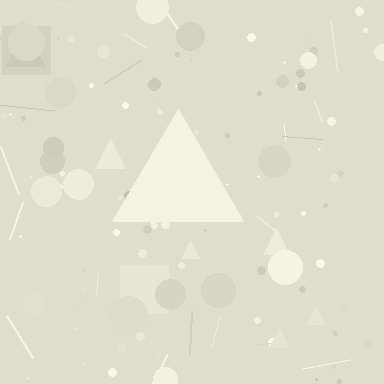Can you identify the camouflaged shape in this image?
The camouflaged shape is a triangle.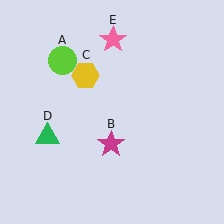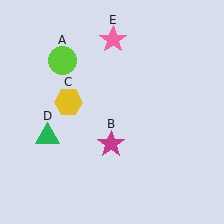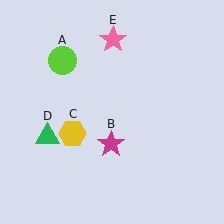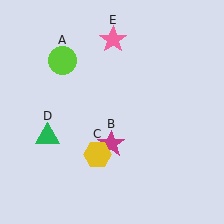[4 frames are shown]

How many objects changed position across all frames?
1 object changed position: yellow hexagon (object C).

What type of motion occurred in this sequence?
The yellow hexagon (object C) rotated counterclockwise around the center of the scene.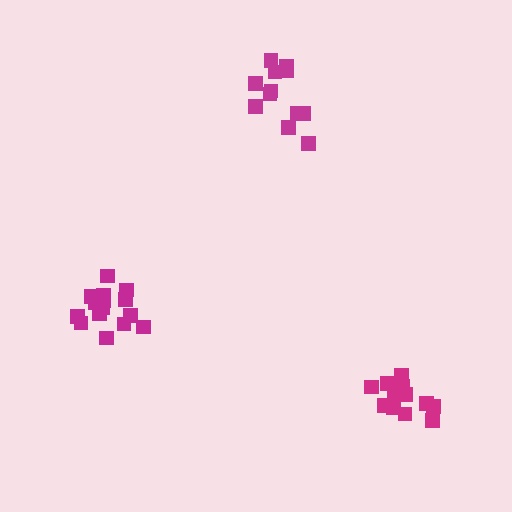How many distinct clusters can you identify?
There are 3 distinct clusters.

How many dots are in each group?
Group 1: 15 dots, Group 2: 13 dots, Group 3: 12 dots (40 total).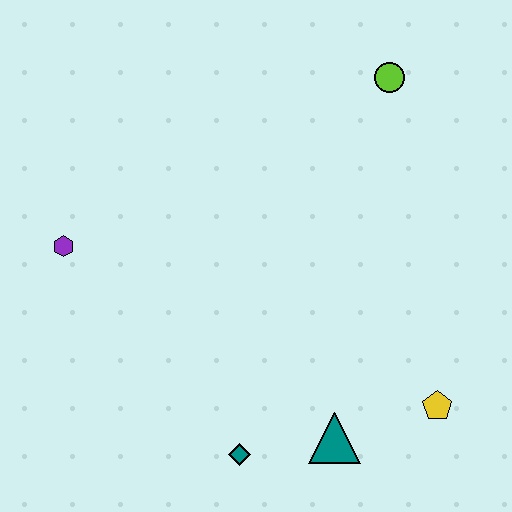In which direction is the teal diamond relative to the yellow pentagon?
The teal diamond is to the left of the yellow pentagon.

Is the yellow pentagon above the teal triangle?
Yes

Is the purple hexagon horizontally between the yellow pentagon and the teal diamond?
No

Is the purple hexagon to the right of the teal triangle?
No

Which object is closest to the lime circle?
The yellow pentagon is closest to the lime circle.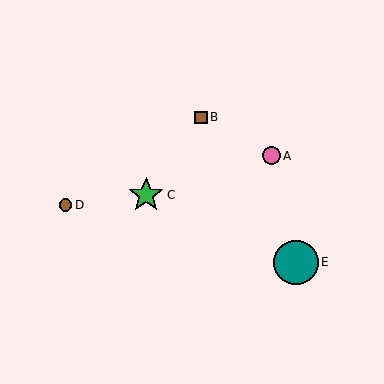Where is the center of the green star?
The center of the green star is at (146, 195).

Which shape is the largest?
The teal circle (labeled E) is the largest.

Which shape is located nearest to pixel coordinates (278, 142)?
The pink circle (labeled A) at (271, 156) is nearest to that location.